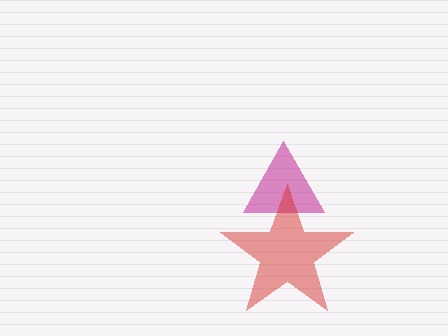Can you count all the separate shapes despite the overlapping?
Yes, there are 2 separate shapes.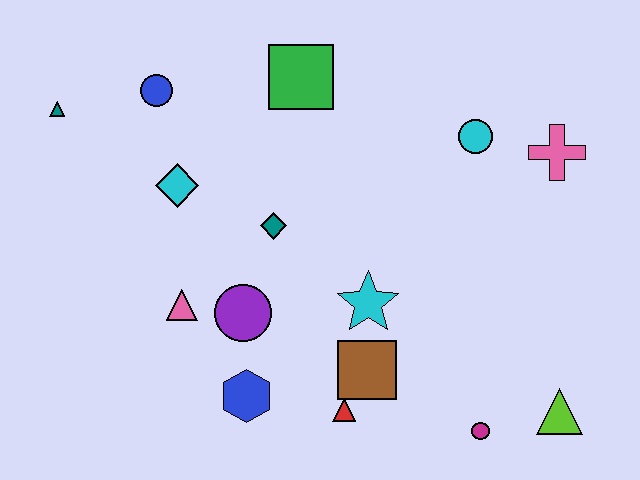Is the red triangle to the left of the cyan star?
Yes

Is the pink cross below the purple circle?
No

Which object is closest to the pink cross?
The cyan circle is closest to the pink cross.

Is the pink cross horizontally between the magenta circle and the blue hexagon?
No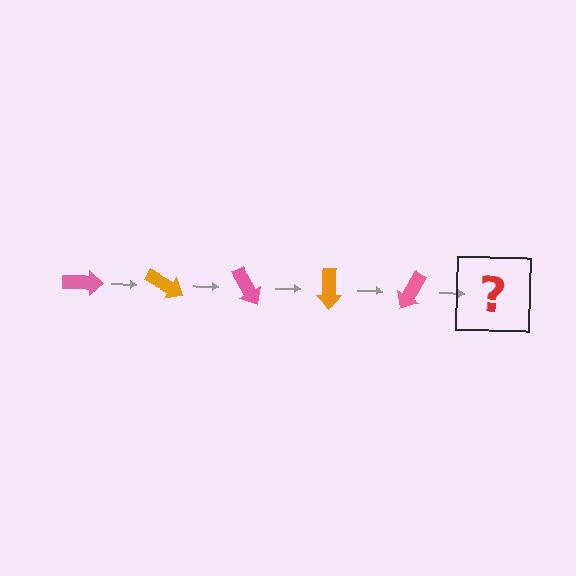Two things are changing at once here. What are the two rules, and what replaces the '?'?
The two rules are that it rotates 30 degrees each step and the color cycles through pink and orange. The '?' should be an orange arrow, rotated 150 degrees from the start.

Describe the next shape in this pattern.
It should be an orange arrow, rotated 150 degrees from the start.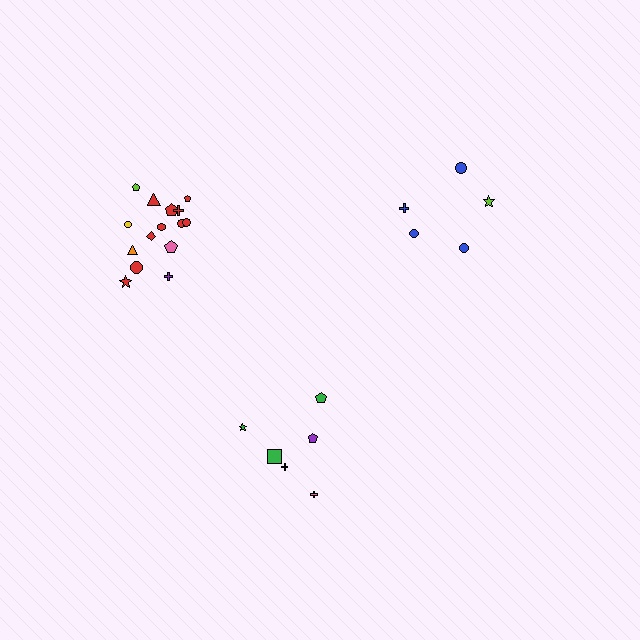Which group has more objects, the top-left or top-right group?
The top-left group.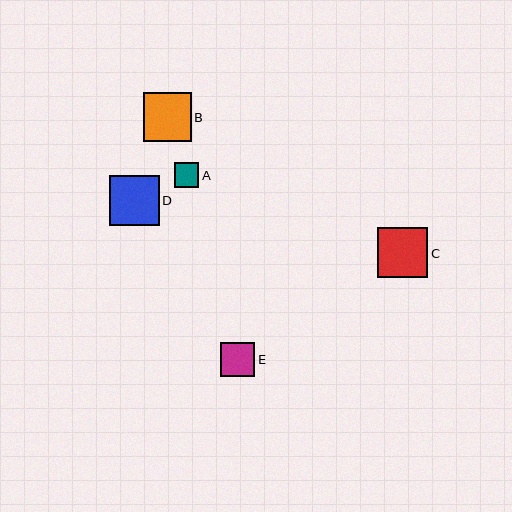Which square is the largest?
Square C is the largest with a size of approximately 50 pixels.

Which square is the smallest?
Square A is the smallest with a size of approximately 25 pixels.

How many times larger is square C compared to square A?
Square C is approximately 2.0 times the size of square A.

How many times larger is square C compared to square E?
Square C is approximately 1.4 times the size of square E.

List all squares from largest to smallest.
From largest to smallest: C, D, B, E, A.